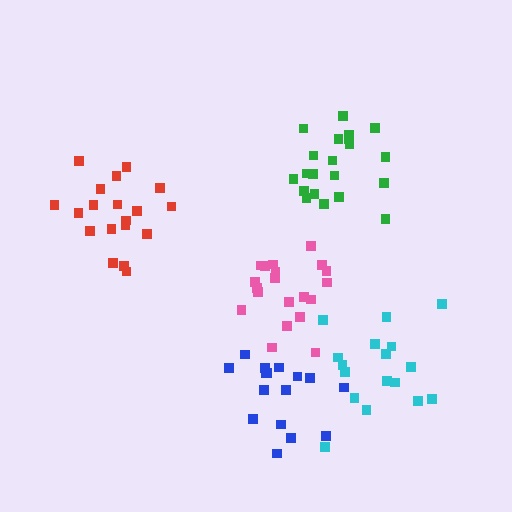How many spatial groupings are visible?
There are 5 spatial groupings.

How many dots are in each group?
Group 1: 21 dots, Group 2: 21 dots, Group 3: 17 dots, Group 4: 19 dots, Group 5: 16 dots (94 total).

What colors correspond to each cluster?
The clusters are colored: pink, green, cyan, red, blue.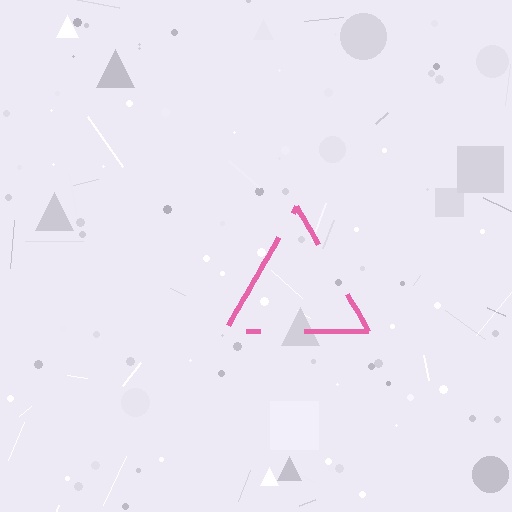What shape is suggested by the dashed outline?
The dashed outline suggests a triangle.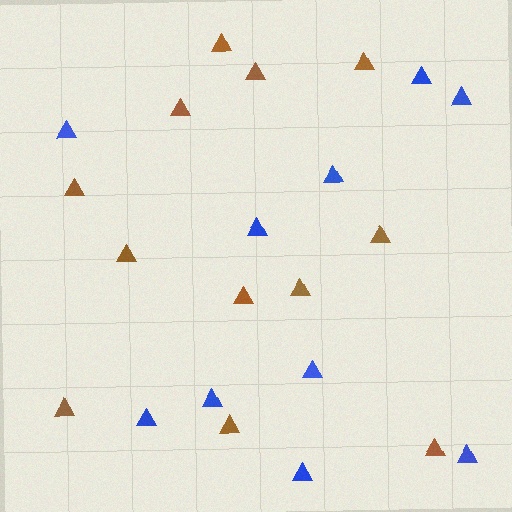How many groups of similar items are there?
There are 2 groups: one group of blue triangles (10) and one group of brown triangles (12).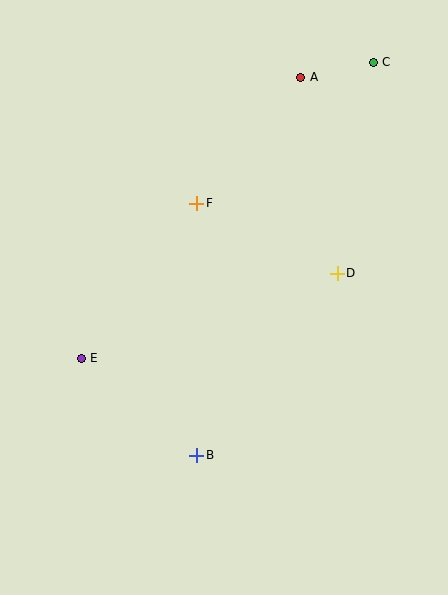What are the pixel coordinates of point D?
Point D is at (337, 273).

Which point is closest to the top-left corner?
Point F is closest to the top-left corner.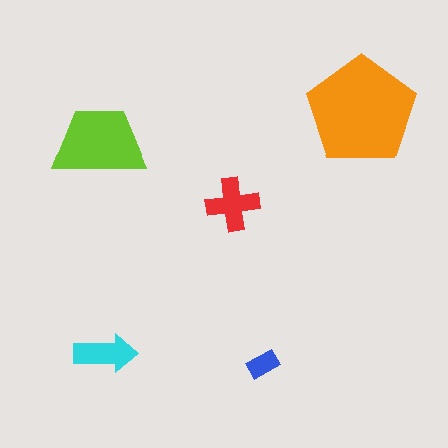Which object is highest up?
The orange pentagon is topmost.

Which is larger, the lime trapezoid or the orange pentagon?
The orange pentagon.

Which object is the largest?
The orange pentagon.